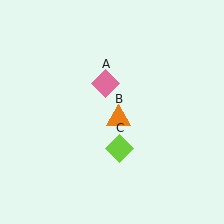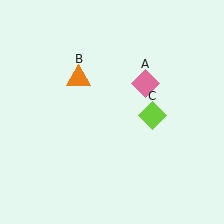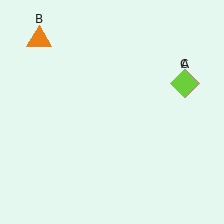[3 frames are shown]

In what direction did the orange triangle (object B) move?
The orange triangle (object B) moved up and to the left.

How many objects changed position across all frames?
3 objects changed position: pink diamond (object A), orange triangle (object B), lime diamond (object C).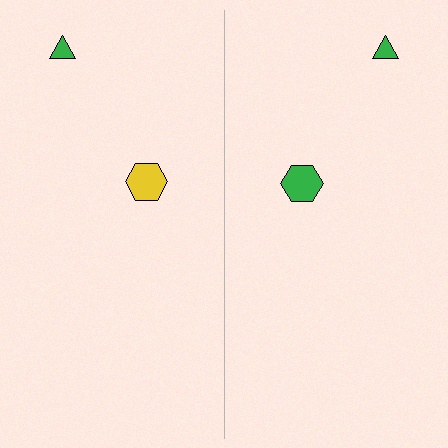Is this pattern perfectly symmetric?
No, the pattern is not perfectly symmetric. The green hexagon on the right side breaks the symmetry — its mirror counterpart is yellow.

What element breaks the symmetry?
The green hexagon on the right side breaks the symmetry — its mirror counterpart is yellow.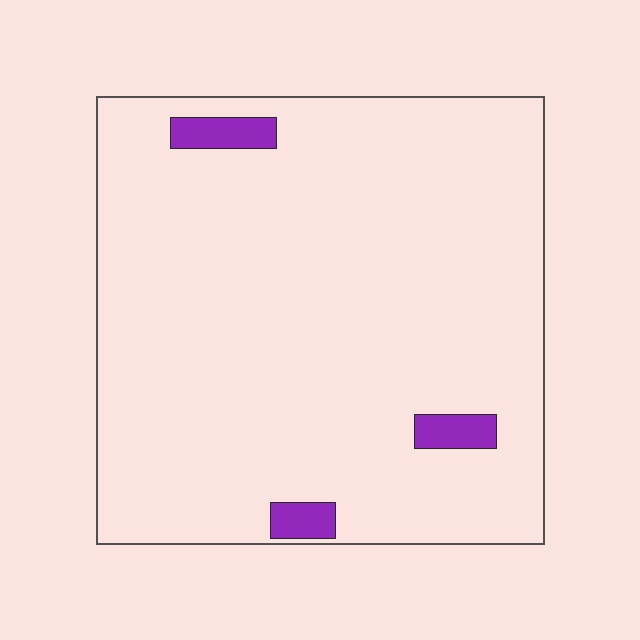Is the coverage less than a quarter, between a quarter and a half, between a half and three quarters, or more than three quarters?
Less than a quarter.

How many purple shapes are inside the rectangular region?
3.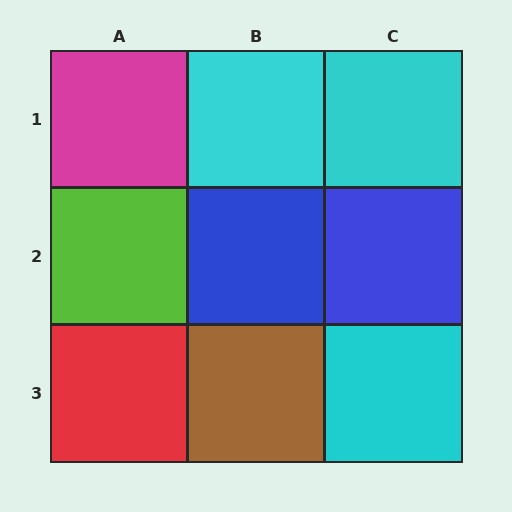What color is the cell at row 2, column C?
Blue.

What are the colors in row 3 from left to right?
Red, brown, cyan.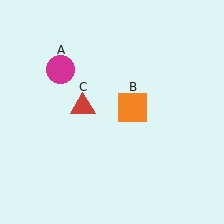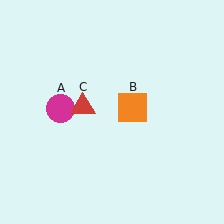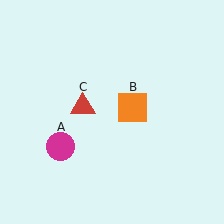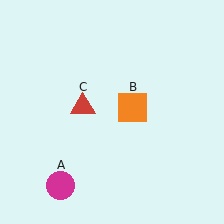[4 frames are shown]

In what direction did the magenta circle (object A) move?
The magenta circle (object A) moved down.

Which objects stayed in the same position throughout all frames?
Orange square (object B) and red triangle (object C) remained stationary.